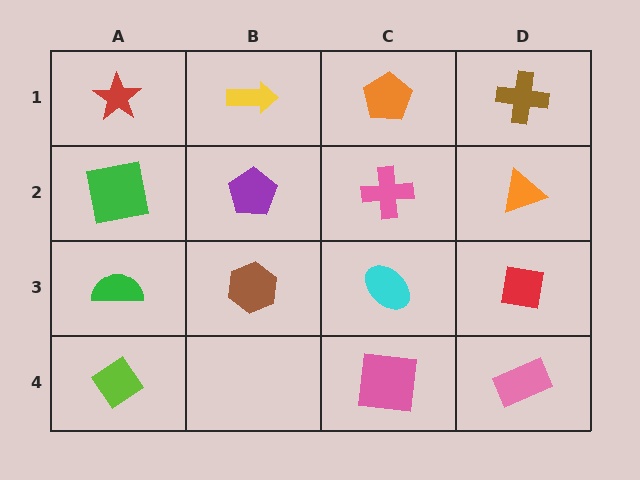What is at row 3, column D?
A red square.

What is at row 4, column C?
A pink square.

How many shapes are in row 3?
4 shapes.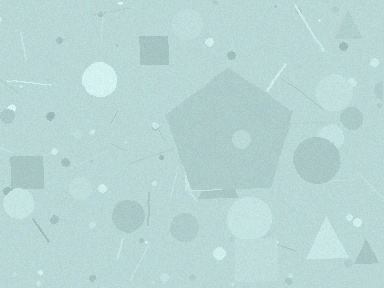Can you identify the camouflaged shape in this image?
The camouflaged shape is a pentagon.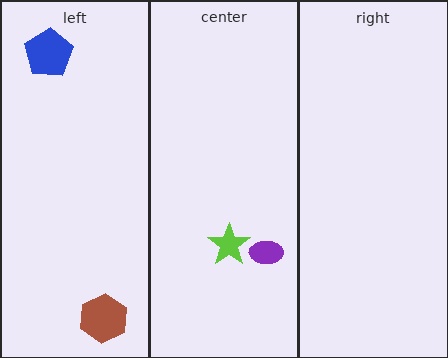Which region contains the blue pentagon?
The left region.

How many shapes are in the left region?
2.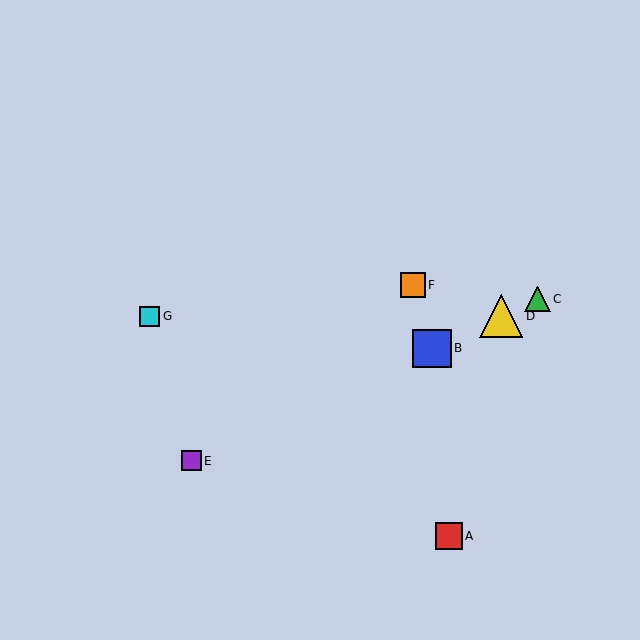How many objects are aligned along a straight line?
4 objects (B, C, D, E) are aligned along a straight line.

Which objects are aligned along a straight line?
Objects B, C, D, E are aligned along a straight line.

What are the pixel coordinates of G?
Object G is at (149, 316).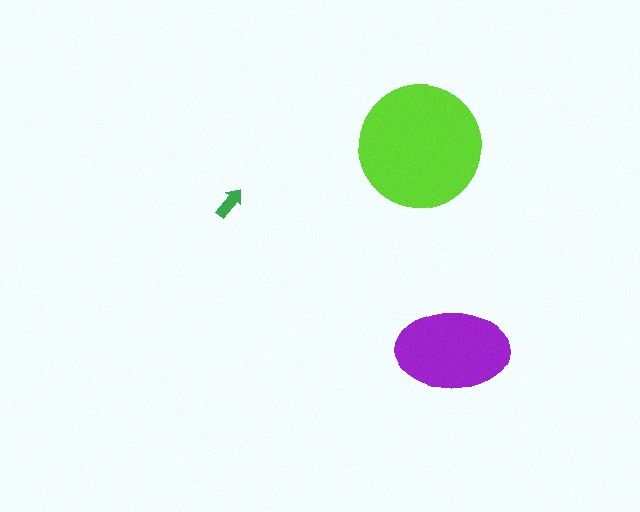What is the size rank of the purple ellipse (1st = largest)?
2nd.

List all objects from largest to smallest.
The lime circle, the purple ellipse, the green arrow.